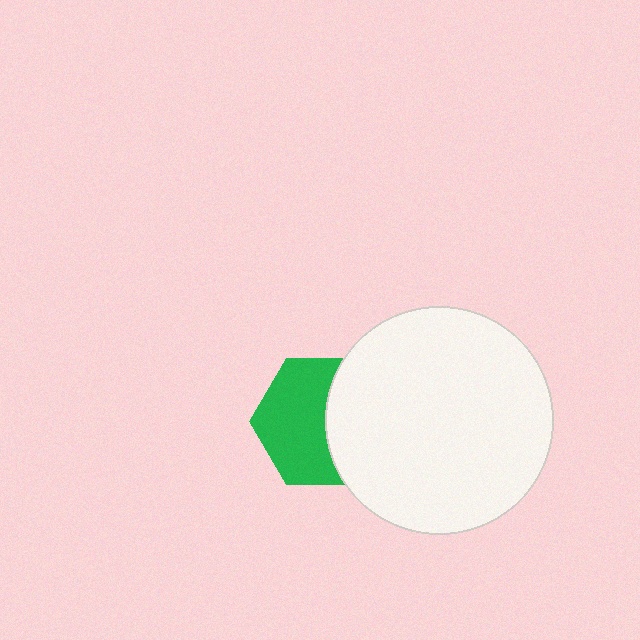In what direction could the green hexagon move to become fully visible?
The green hexagon could move left. That would shift it out from behind the white circle entirely.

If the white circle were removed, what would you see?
You would see the complete green hexagon.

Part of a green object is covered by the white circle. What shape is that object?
It is a hexagon.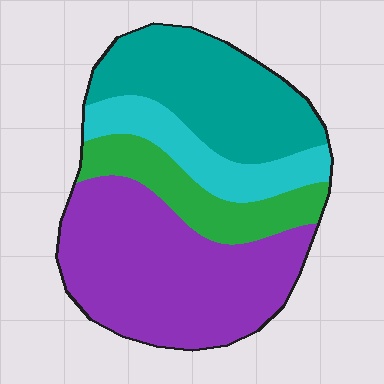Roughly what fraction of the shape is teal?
Teal covers 28% of the shape.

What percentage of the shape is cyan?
Cyan covers roughly 15% of the shape.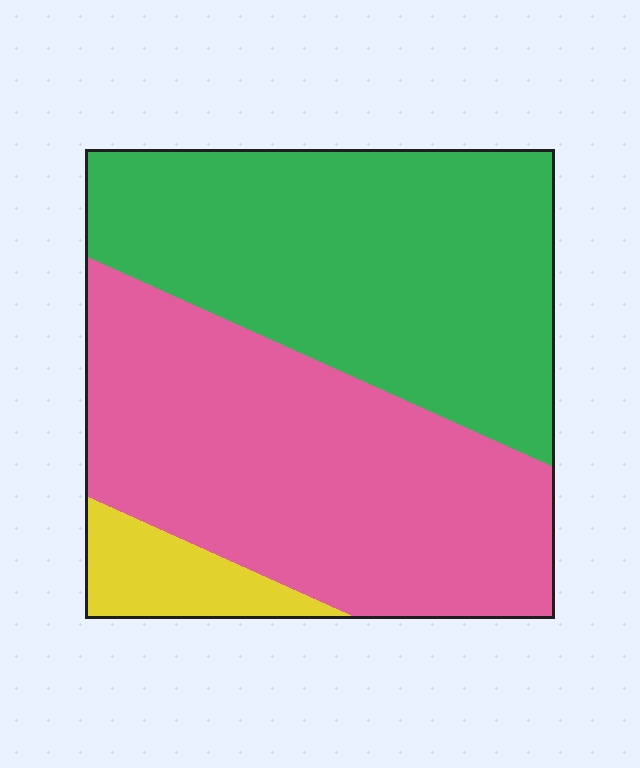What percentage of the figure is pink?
Pink covers 47% of the figure.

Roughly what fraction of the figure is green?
Green covers 45% of the figure.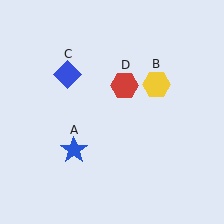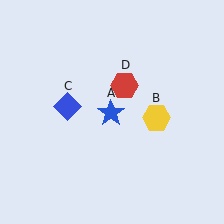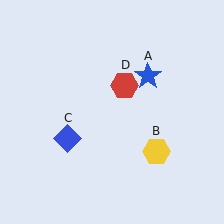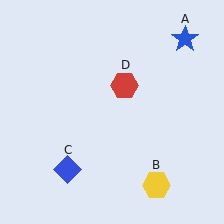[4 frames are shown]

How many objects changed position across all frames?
3 objects changed position: blue star (object A), yellow hexagon (object B), blue diamond (object C).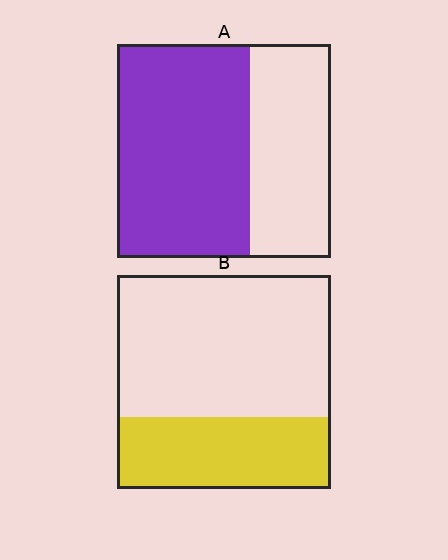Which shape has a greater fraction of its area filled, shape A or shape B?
Shape A.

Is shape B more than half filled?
No.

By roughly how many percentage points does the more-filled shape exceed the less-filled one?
By roughly 30 percentage points (A over B).